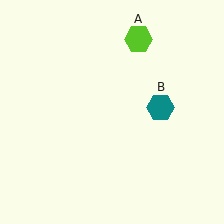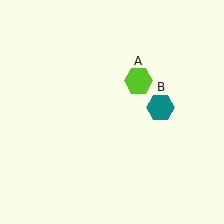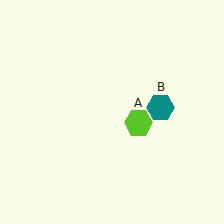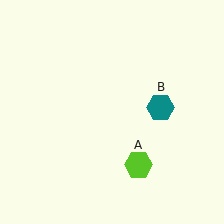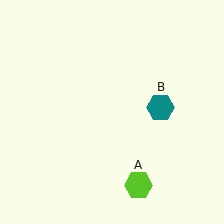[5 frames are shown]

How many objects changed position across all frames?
1 object changed position: lime hexagon (object A).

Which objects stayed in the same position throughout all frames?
Teal hexagon (object B) remained stationary.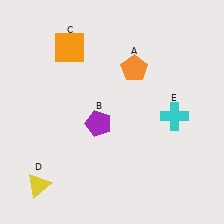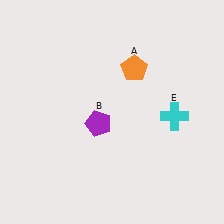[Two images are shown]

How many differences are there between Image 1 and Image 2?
There are 2 differences between the two images.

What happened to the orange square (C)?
The orange square (C) was removed in Image 2. It was in the top-left area of Image 1.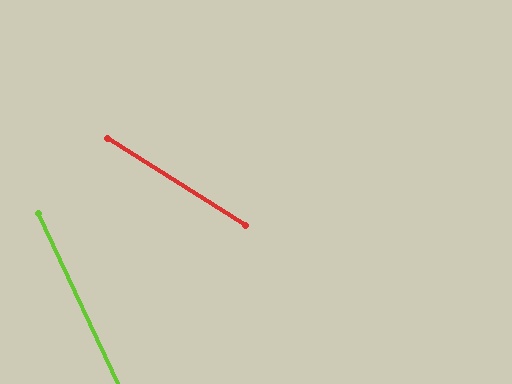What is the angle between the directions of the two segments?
Approximately 33 degrees.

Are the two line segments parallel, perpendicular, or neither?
Neither parallel nor perpendicular — they differ by about 33°.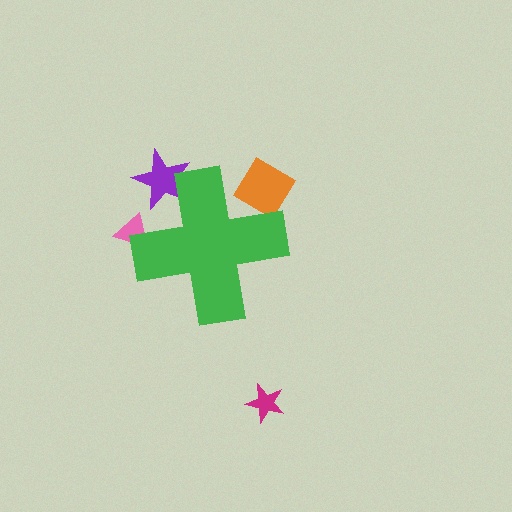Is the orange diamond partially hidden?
Yes, the orange diamond is partially hidden behind the green cross.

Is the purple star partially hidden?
Yes, the purple star is partially hidden behind the green cross.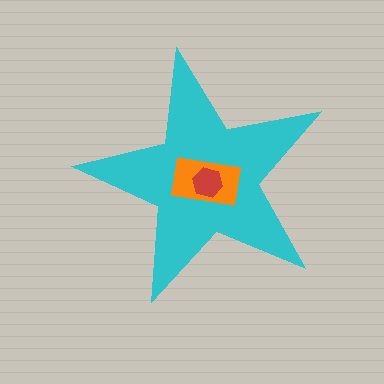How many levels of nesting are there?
3.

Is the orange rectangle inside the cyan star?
Yes.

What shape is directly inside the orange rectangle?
The red hexagon.